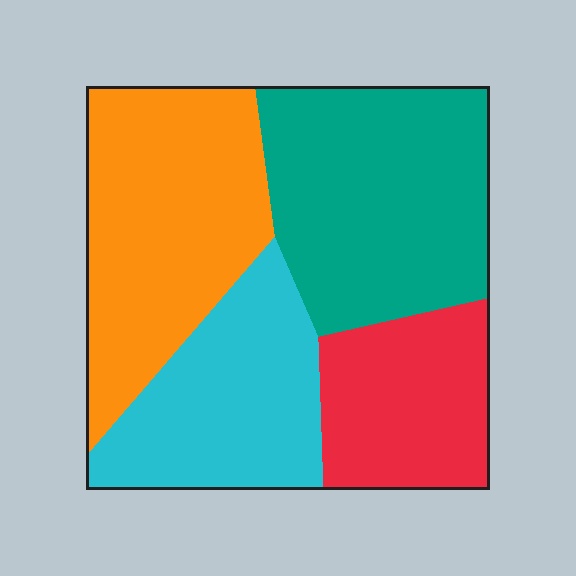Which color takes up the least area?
Red, at roughly 20%.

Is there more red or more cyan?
Cyan.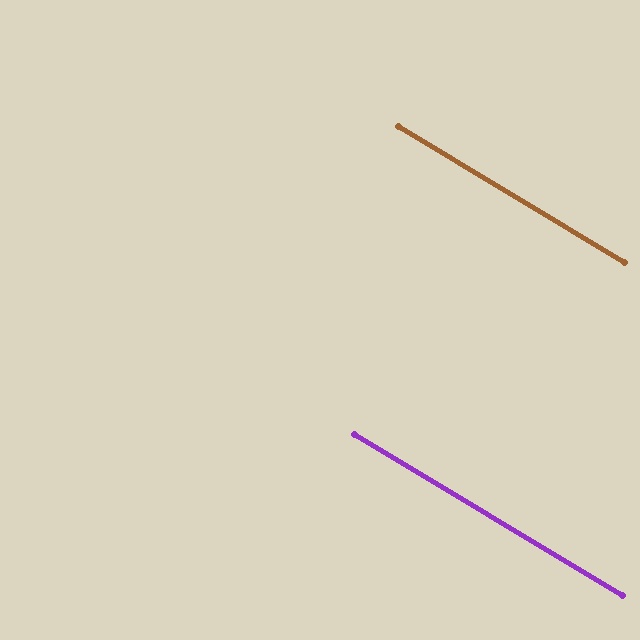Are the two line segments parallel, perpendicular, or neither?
Parallel — their directions differ by only 0.0°.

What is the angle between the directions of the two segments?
Approximately 0 degrees.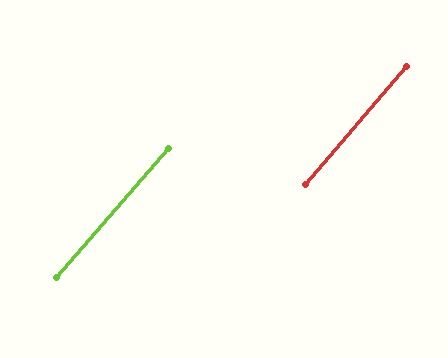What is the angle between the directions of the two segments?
Approximately 1 degree.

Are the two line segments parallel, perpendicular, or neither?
Parallel — their directions differ by only 0.5°.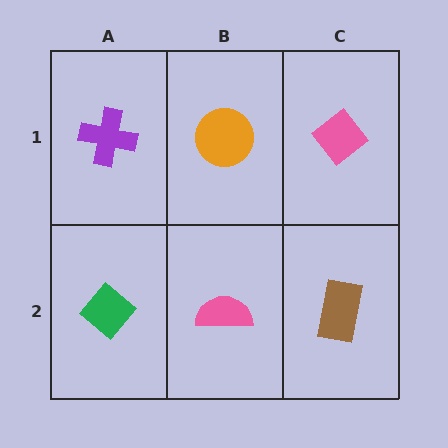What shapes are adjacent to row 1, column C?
A brown rectangle (row 2, column C), an orange circle (row 1, column B).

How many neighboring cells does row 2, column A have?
2.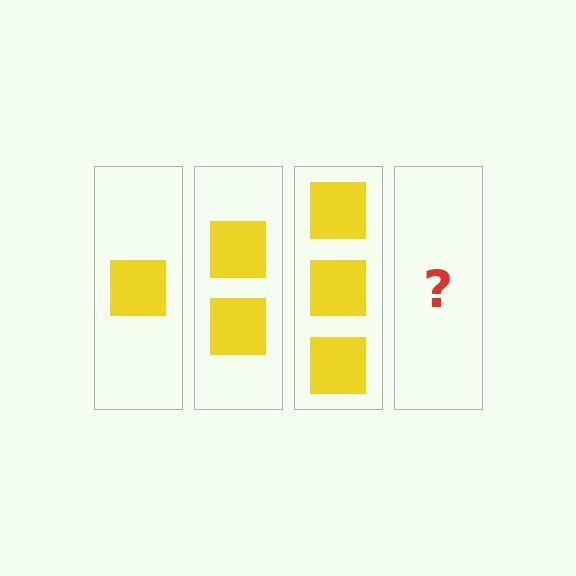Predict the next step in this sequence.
The next step is 4 squares.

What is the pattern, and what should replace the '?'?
The pattern is that each step adds one more square. The '?' should be 4 squares.